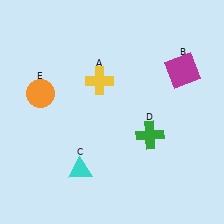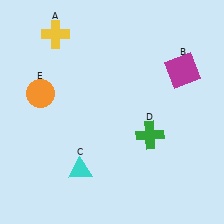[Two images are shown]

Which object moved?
The yellow cross (A) moved up.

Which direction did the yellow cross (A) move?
The yellow cross (A) moved up.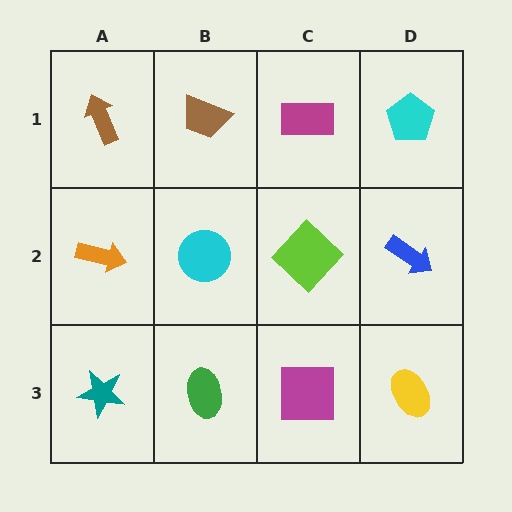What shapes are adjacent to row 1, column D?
A blue arrow (row 2, column D), a magenta rectangle (row 1, column C).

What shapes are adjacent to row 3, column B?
A cyan circle (row 2, column B), a teal star (row 3, column A), a magenta square (row 3, column C).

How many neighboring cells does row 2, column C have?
4.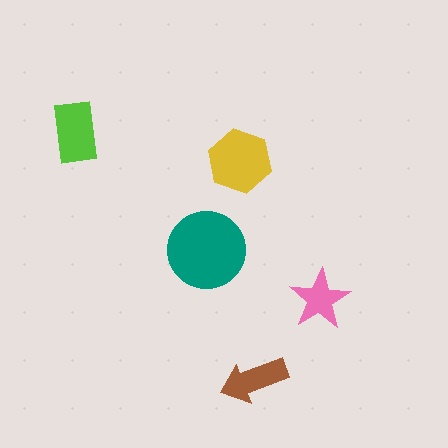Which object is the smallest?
The pink star.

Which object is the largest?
The teal circle.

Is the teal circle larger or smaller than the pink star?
Larger.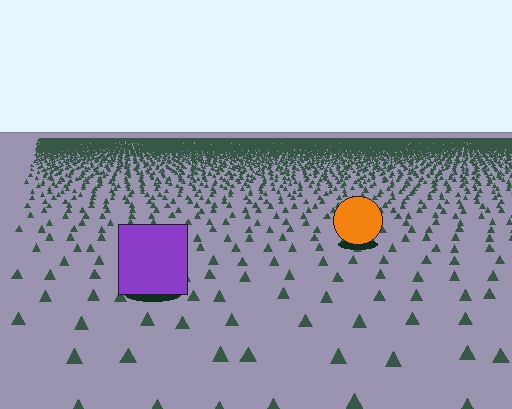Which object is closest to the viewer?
The purple square is closest. The texture marks near it are larger and more spread out.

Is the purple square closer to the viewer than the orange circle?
Yes. The purple square is closer — you can tell from the texture gradient: the ground texture is coarser near it.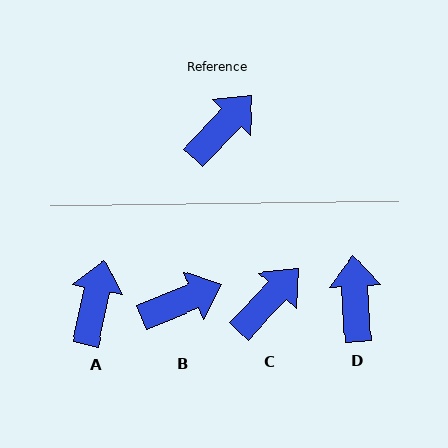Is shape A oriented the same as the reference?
No, it is off by about 31 degrees.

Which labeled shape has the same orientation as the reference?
C.